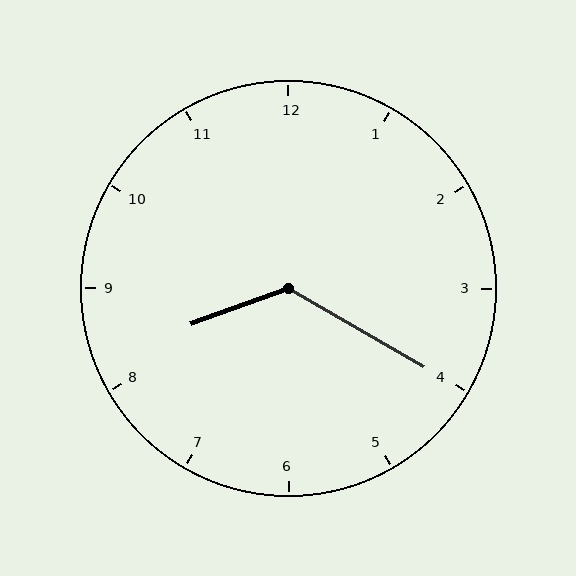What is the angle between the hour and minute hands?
Approximately 130 degrees.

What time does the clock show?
8:20.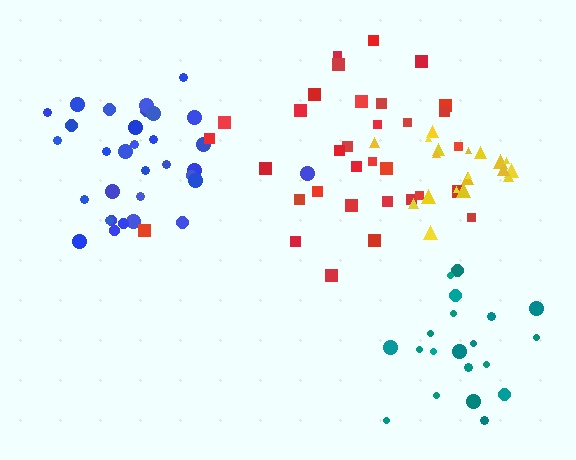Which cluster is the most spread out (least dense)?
Red.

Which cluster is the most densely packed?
Yellow.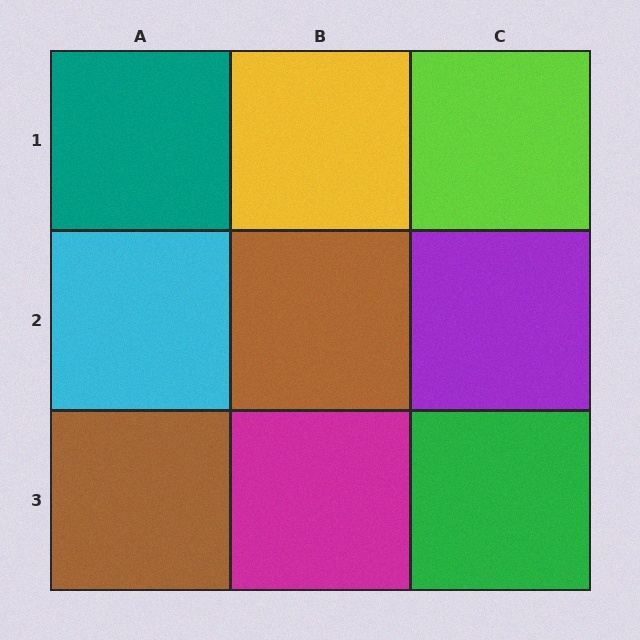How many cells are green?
1 cell is green.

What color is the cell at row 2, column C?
Purple.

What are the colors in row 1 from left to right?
Teal, yellow, lime.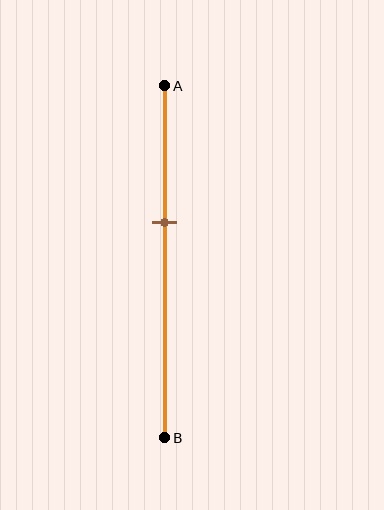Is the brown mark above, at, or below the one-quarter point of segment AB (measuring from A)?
The brown mark is below the one-quarter point of segment AB.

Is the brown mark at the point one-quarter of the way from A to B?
No, the mark is at about 40% from A, not at the 25% one-quarter point.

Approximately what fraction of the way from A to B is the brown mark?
The brown mark is approximately 40% of the way from A to B.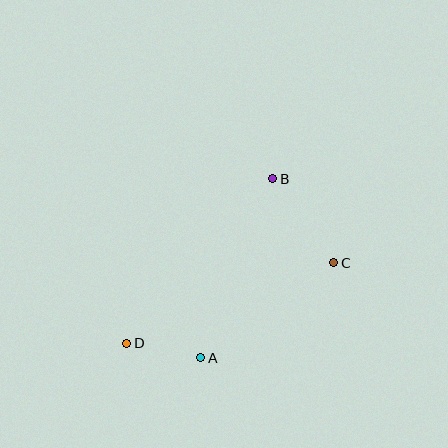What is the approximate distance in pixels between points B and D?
The distance between B and D is approximately 220 pixels.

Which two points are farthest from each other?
Points C and D are farthest from each other.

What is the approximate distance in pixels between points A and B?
The distance between A and B is approximately 193 pixels.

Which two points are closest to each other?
Points A and D are closest to each other.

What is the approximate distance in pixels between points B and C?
The distance between B and C is approximately 104 pixels.